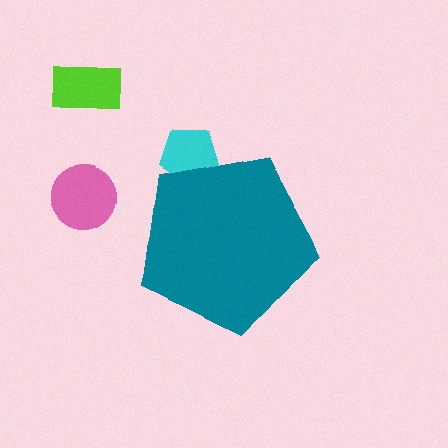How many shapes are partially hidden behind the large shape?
1 shape is partially hidden.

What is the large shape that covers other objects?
A teal pentagon.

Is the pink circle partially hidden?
No, the pink circle is fully visible.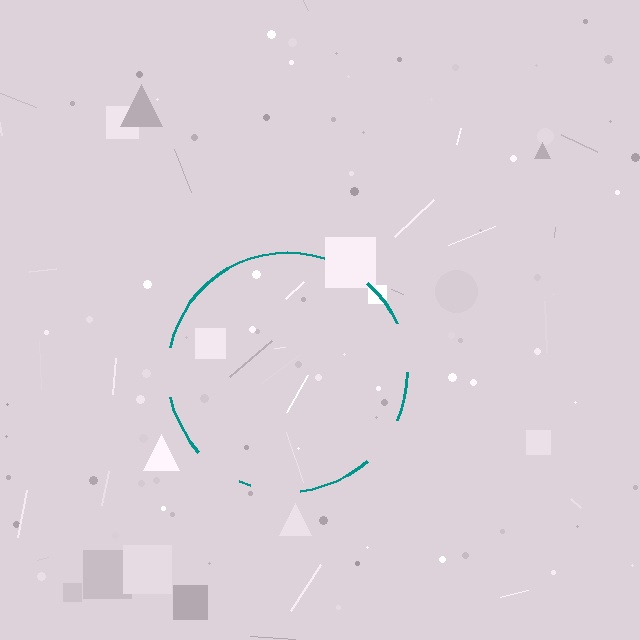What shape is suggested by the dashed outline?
The dashed outline suggests a circle.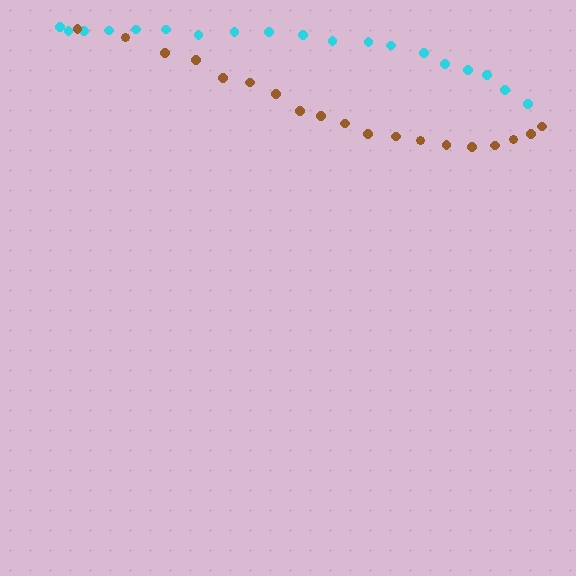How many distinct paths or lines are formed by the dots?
There are 2 distinct paths.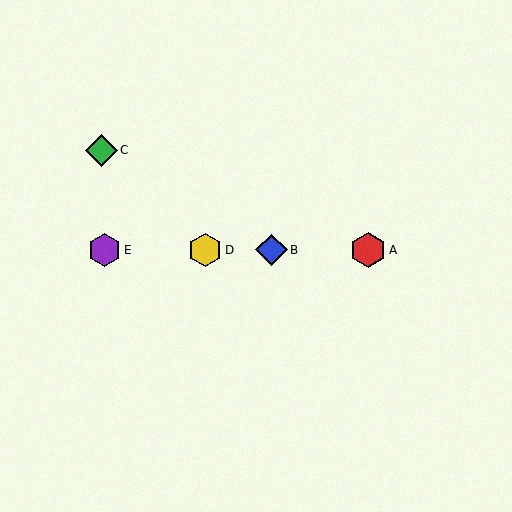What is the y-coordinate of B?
Object B is at y≈250.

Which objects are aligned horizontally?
Objects A, B, D, E are aligned horizontally.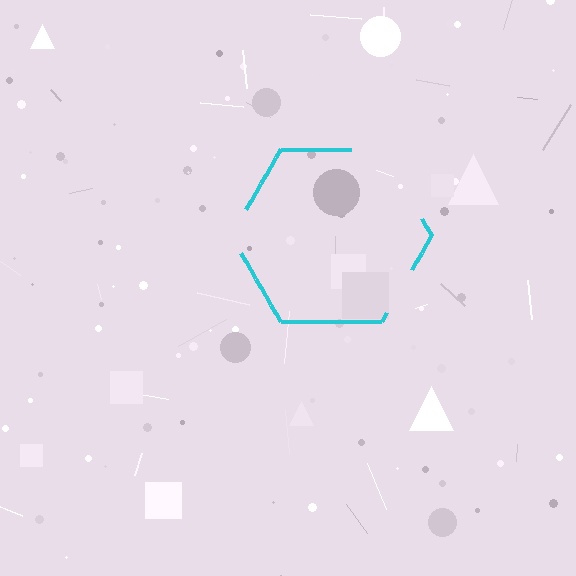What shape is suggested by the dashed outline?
The dashed outline suggests a hexagon.